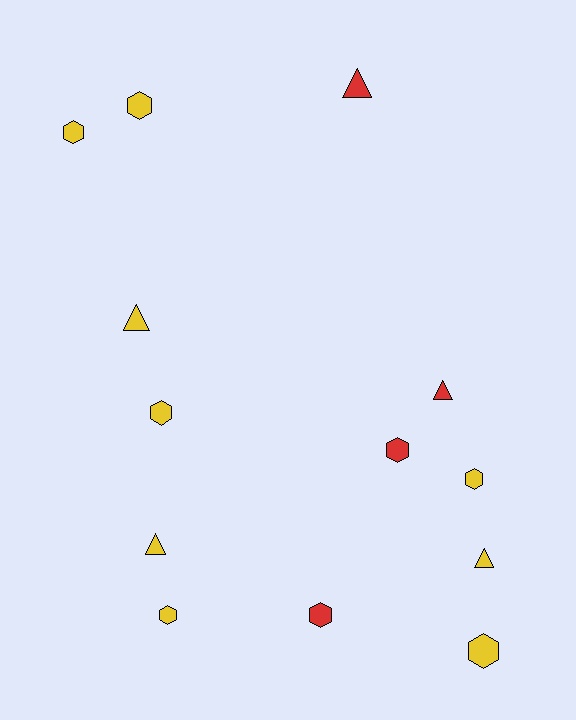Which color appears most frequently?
Yellow, with 9 objects.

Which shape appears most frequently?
Hexagon, with 8 objects.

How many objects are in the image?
There are 13 objects.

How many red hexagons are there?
There are 2 red hexagons.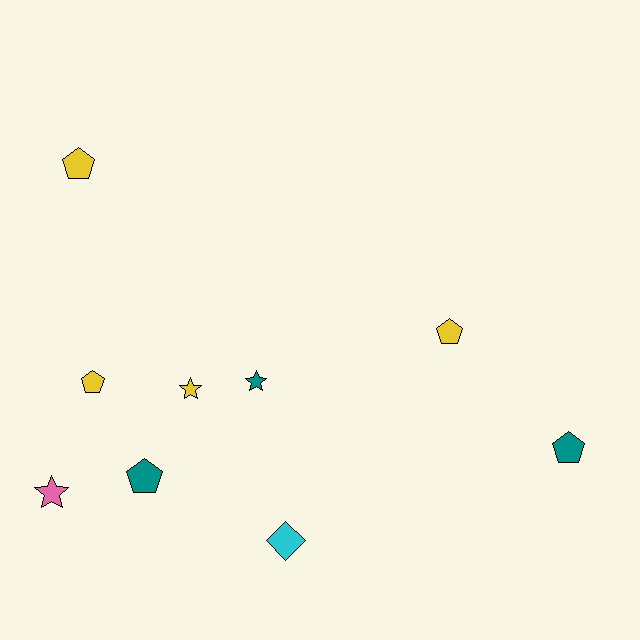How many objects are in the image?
There are 9 objects.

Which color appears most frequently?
Yellow, with 4 objects.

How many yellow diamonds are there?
There are no yellow diamonds.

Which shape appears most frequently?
Pentagon, with 5 objects.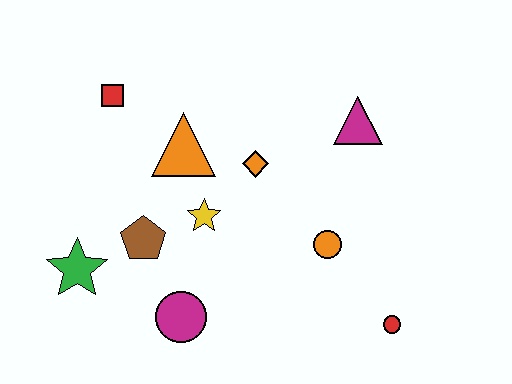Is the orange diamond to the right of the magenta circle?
Yes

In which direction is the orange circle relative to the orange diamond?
The orange circle is below the orange diamond.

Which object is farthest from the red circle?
The red square is farthest from the red circle.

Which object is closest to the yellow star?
The brown pentagon is closest to the yellow star.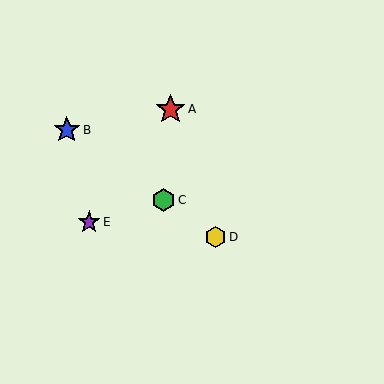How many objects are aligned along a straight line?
3 objects (B, C, D) are aligned along a straight line.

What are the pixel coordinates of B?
Object B is at (67, 130).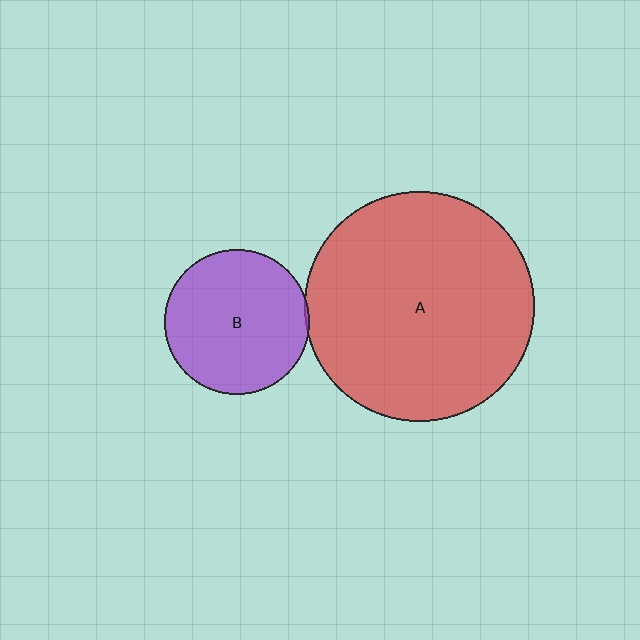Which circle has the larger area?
Circle A (red).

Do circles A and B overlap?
Yes.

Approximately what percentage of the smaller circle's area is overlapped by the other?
Approximately 5%.